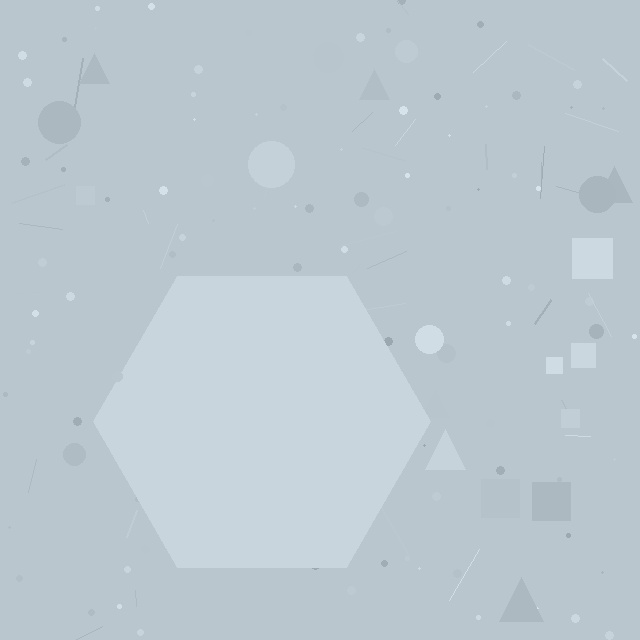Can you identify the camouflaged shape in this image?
The camouflaged shape is a hexagon.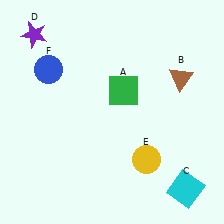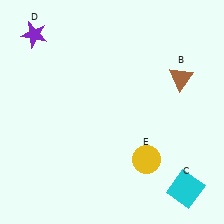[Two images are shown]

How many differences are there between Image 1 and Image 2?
There are 2 differences between the two images.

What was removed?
The green square (A), the blue circle (F) were removed in Image 2.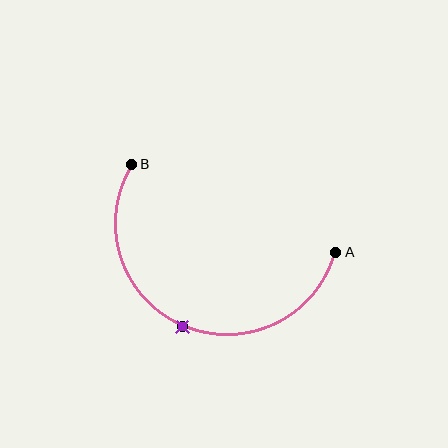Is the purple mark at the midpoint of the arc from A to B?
Yes. The purple mark lies on the arc at equal arc-length from both A and B — it is the arc midpoint.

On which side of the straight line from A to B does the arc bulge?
The arc bulges below the straight line connecting A and B.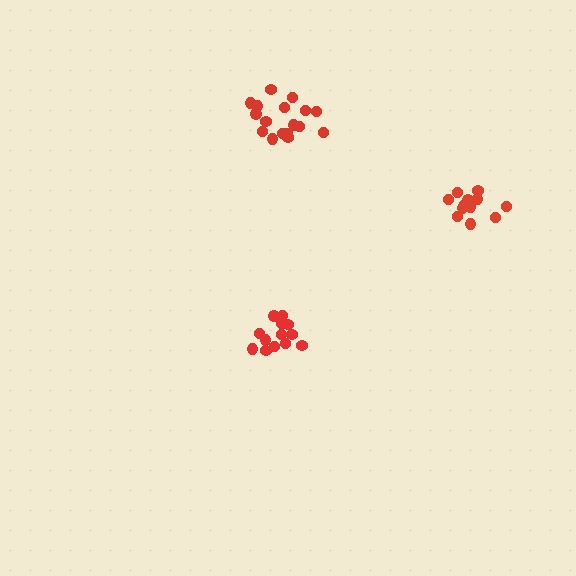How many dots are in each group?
Group 1: 13 dots, Group 2: 17 dots, Group 3: 12 dots (42 total).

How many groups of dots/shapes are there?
There are 3 groups.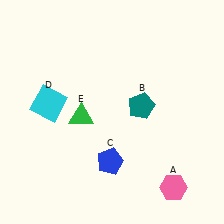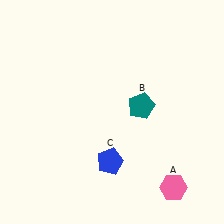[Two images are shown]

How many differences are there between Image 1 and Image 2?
There are 2 differences between the two images.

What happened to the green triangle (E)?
The green triangle (E) was removed in Image 2. It was in the bottom-left area of Image 1.